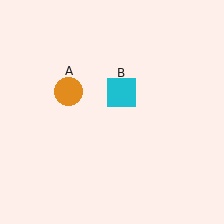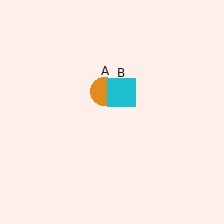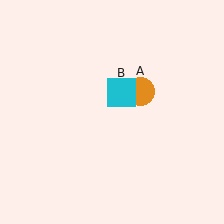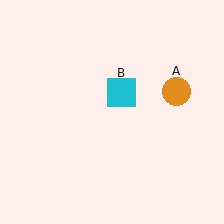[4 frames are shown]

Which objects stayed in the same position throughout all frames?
Cyan square (object B) remained stationary.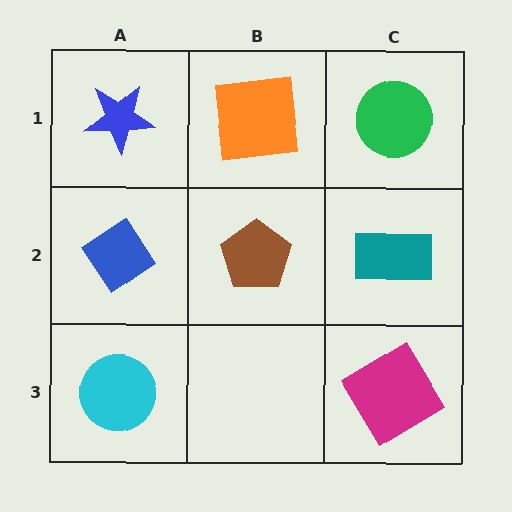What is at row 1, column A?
A blue star.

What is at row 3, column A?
A cyan circle.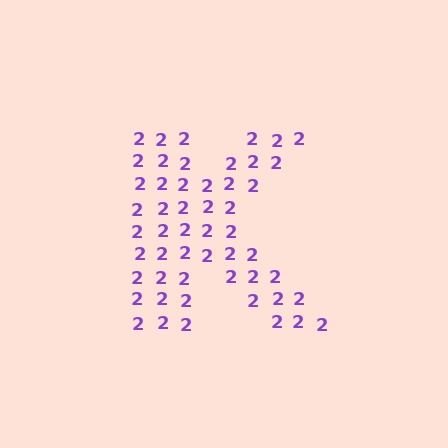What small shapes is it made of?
It is made of small digit 2's.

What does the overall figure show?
The overall figure shows the letter K.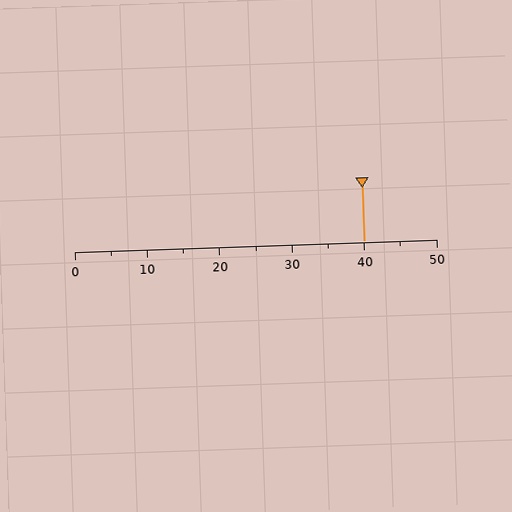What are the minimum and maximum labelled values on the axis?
The axis runs from 0 to 50.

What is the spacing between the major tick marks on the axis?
The major ticks are spaced 10 apart.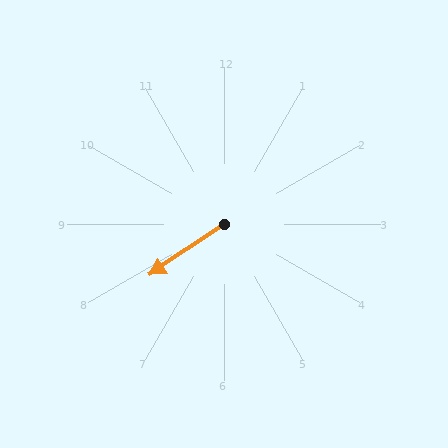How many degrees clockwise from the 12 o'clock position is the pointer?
Approximately 236 degrees.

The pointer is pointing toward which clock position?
Roughly 8 o'clock.